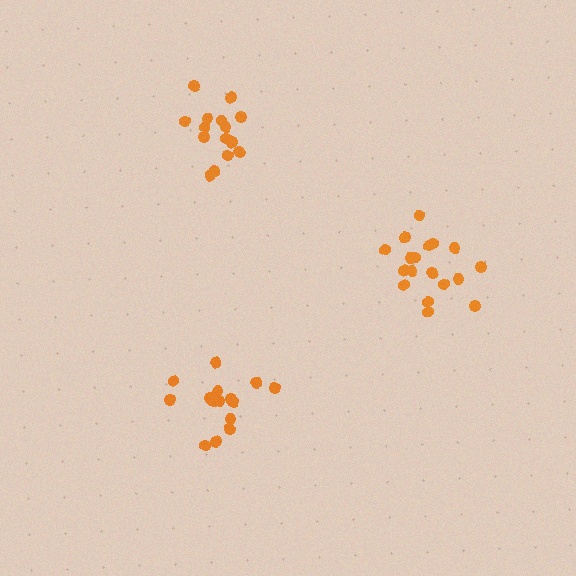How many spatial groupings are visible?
There are 3 spatial groupings.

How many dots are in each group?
Group 1: 15 dots, Group 2: 18 dots, Group 3: 15 dots (48 total).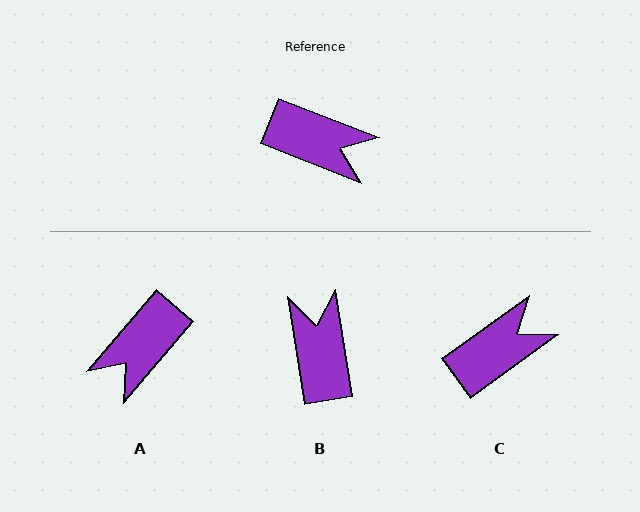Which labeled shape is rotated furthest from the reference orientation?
B, about 121 degrees away.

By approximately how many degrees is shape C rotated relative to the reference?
Approximately 57 degrees counter-clockwise.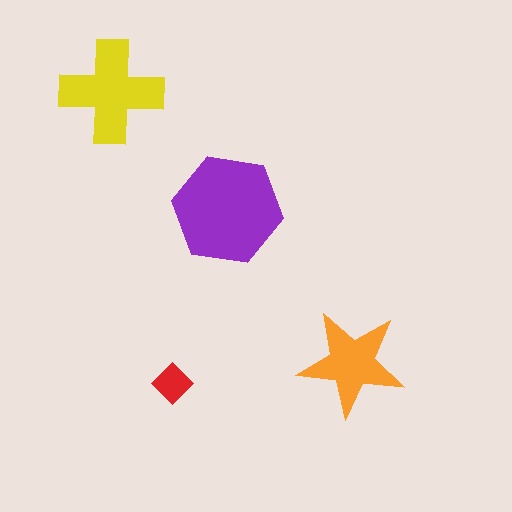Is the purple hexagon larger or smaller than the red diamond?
Larger.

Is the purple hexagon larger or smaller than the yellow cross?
Larger.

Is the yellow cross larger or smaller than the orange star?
Larger.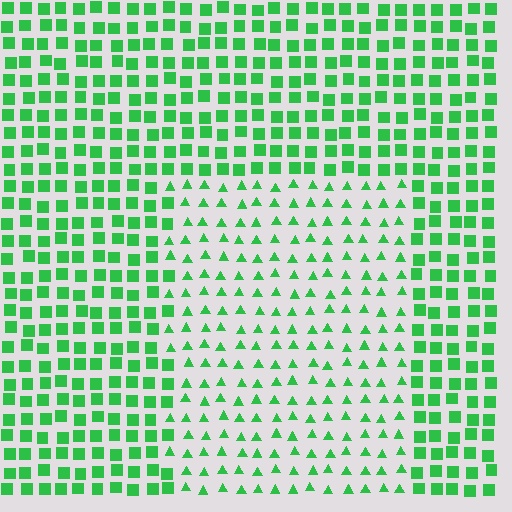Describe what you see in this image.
The image is filled with small green elements arranged in a uniform grid. A rectangle-shaped region contains triangles, while the surrounding area contains squares. The boundary is defined purely by the change in element shape.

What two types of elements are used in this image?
The image uses triangles inside the rectangle region and squares outside it.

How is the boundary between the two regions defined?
The boundary is defined by a change in element shape: triangles inside vs. squares outside. All elements share the same color and spacing.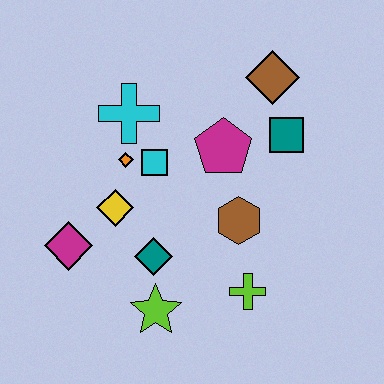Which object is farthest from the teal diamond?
The brown diamond is farthest from the teal diamond.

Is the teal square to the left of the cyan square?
No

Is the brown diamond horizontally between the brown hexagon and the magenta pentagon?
No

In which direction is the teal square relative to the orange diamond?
The teal square is to the right of the orange diamond.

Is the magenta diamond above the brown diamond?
No